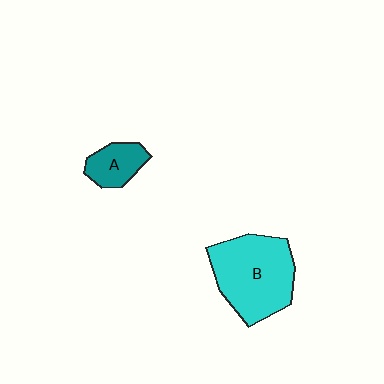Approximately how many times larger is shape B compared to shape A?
Approximately 2.7 times.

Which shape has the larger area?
Shape B (cyan).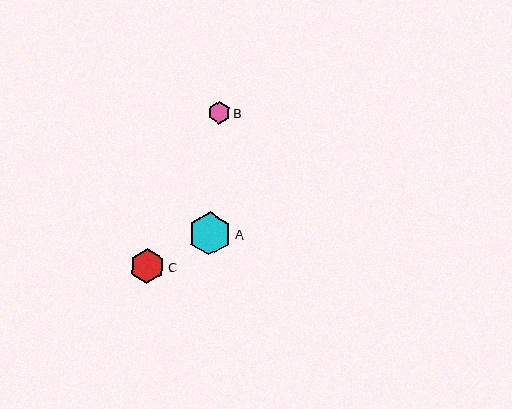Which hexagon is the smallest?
Hexagon B is the smallest with a size of approximately 23 pixels.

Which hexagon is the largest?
Hexagon A is the largest with a size of approximately 43 pixels.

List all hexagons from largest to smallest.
From largest to smallest: A, C, B.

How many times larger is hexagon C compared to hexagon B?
Hexagon C is approximately 1.5 times the size of hexagon B.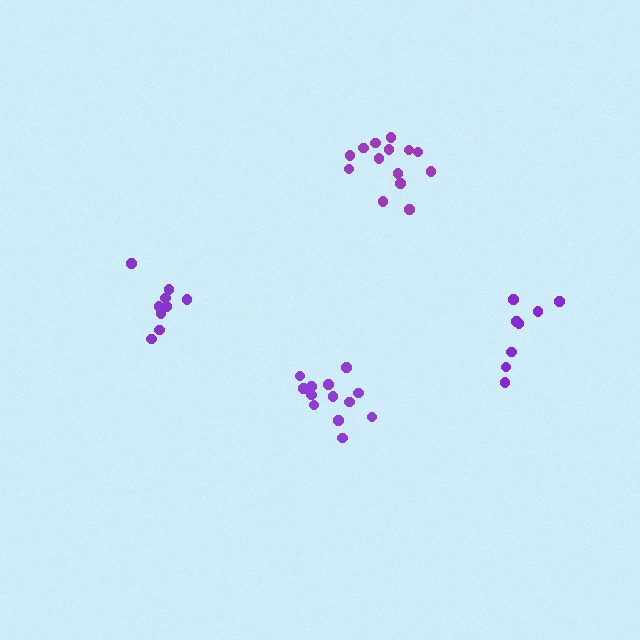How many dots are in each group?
Group 1: 8 dots, Group 2: 13 dots, Group 3: 9 dots, Group 4: 14 dots (44 total).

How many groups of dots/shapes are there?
There are 4 groups.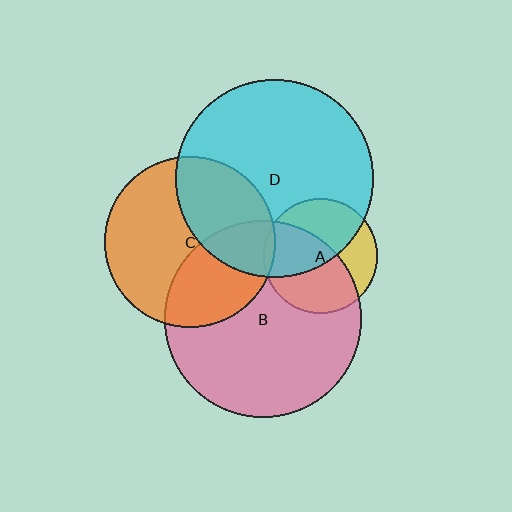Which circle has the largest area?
Circle D (cyan).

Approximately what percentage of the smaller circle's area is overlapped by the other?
Approximately 35%.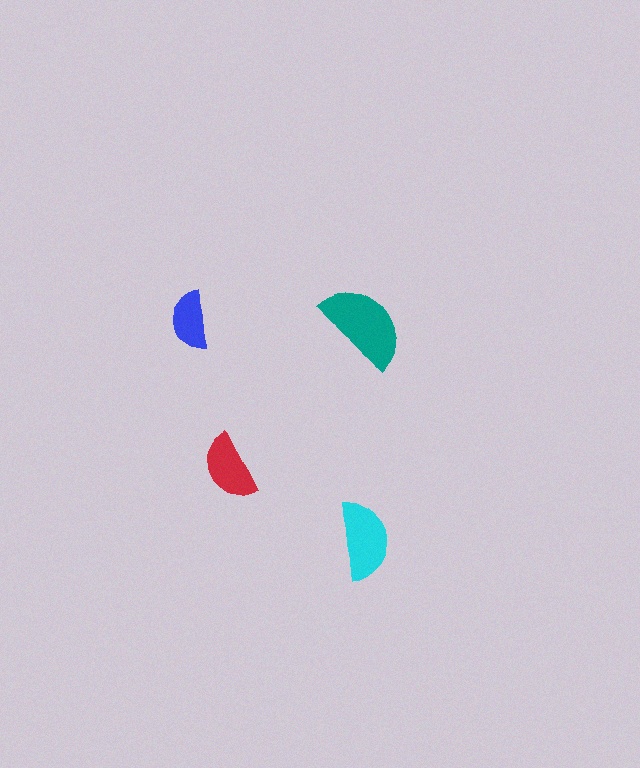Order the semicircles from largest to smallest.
the teal one, the cyan one, the red one, the blue one.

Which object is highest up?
The blue semicircle is topmost.